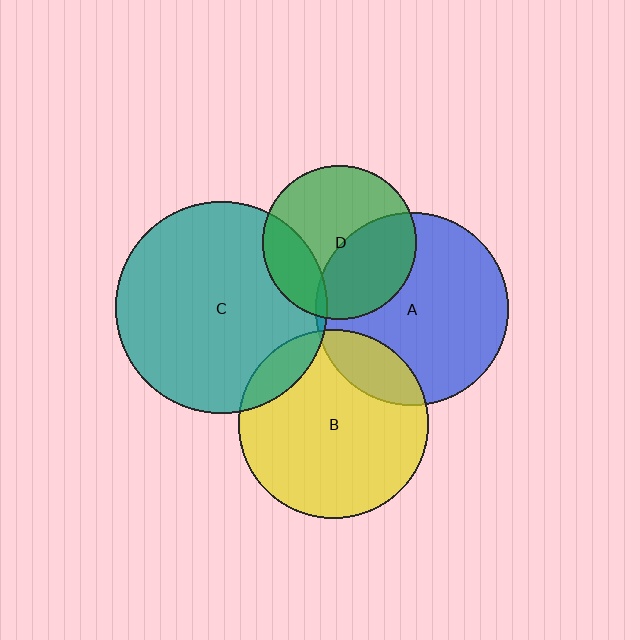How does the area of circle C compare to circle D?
Approximately 1.9 times.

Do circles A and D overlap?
Yes.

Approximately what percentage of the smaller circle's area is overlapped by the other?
Approximately 40%.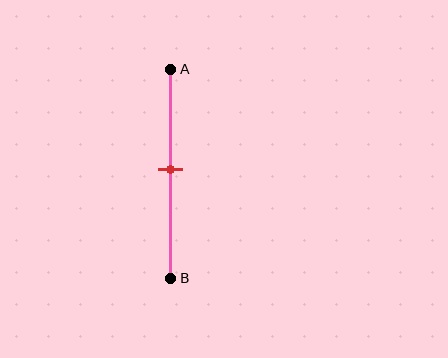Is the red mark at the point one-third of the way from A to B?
No, the mark is at about 50% from A, not at the 33% one-third point.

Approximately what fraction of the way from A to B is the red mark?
The red mark is approximately 50% of the way from A to B.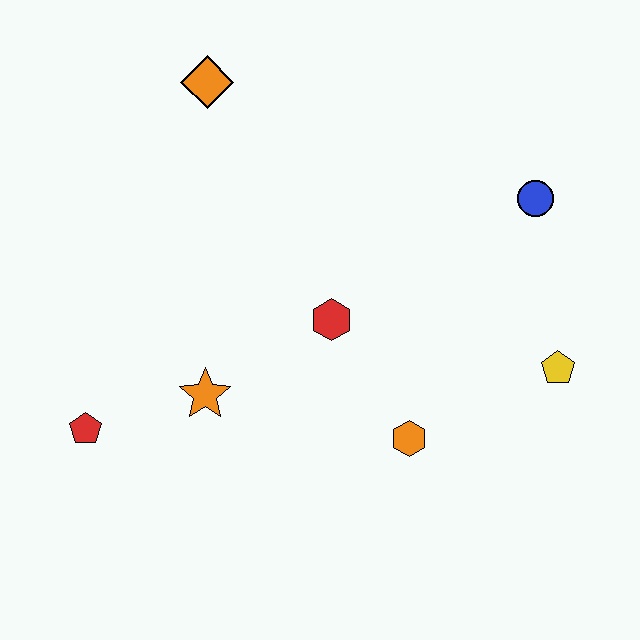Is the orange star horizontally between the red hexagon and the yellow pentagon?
No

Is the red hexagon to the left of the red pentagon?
No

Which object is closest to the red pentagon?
The orange star is closest to the red pentagon.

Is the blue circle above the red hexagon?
Yes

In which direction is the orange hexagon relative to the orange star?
The orange hexagon is to the right of the orange star.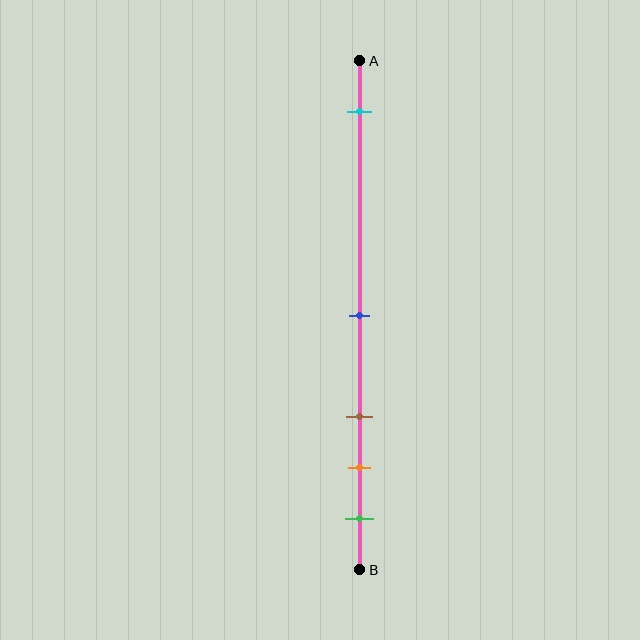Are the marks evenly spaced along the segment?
No, the marks are not evenly spaced.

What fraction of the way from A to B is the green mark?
The green mark is approximately 90% (0.9) of the way from A to B.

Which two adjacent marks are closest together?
The orange and green marks are the closest adjacent pair.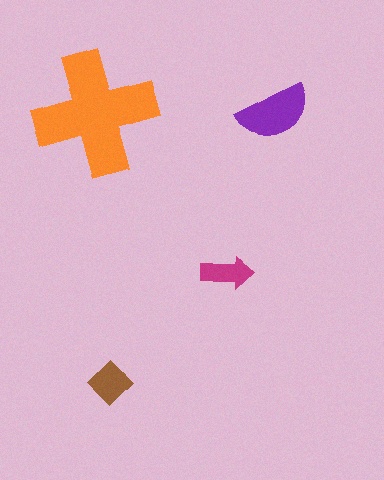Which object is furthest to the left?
The orange cross is leftmost.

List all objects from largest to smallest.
The orange cross, the purple semicircle, the brown diamond, the magenta arrow.